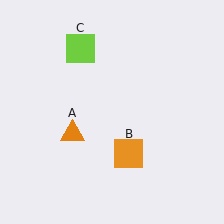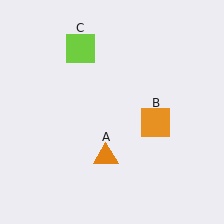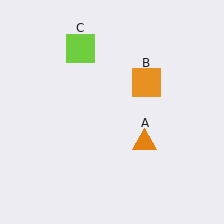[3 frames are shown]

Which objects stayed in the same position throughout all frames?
Lime square (object C) remained stationary.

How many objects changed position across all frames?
2 objects changed position: orange triangle (object A), orange square (object B).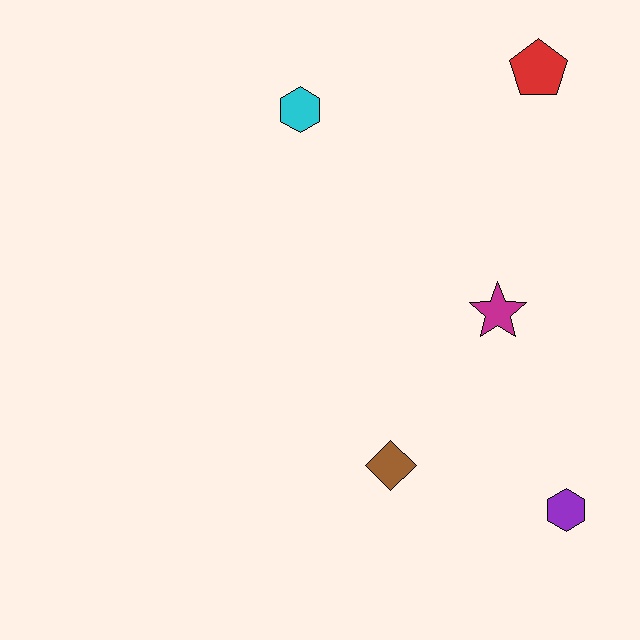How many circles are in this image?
There are no circles.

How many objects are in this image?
There are 5 objects.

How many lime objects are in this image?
There are no lime objects.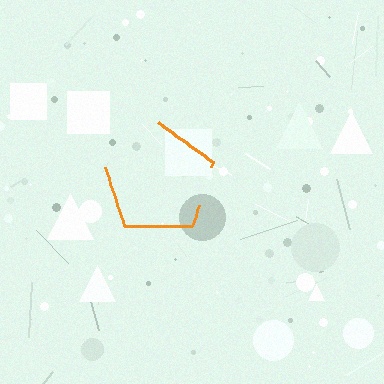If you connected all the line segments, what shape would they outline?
They would outline a pentagon.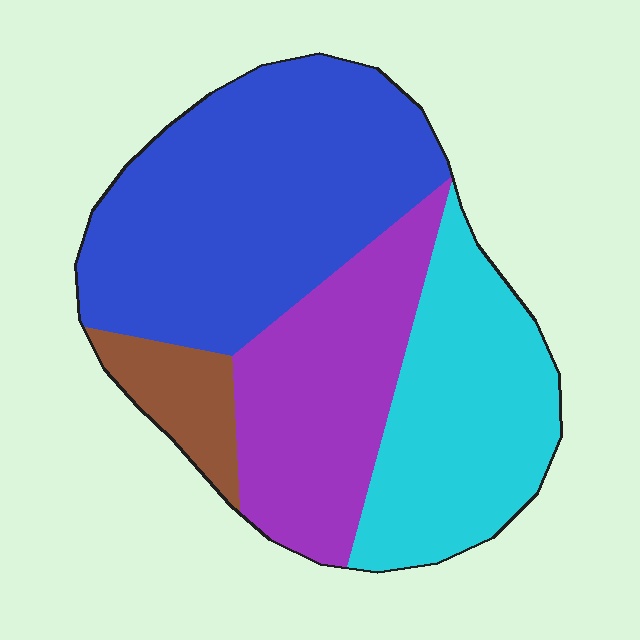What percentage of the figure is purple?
Purple covers 25% of the figure.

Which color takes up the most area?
Blue, at roughly 40%.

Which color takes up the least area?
Brown, at roughly 10%.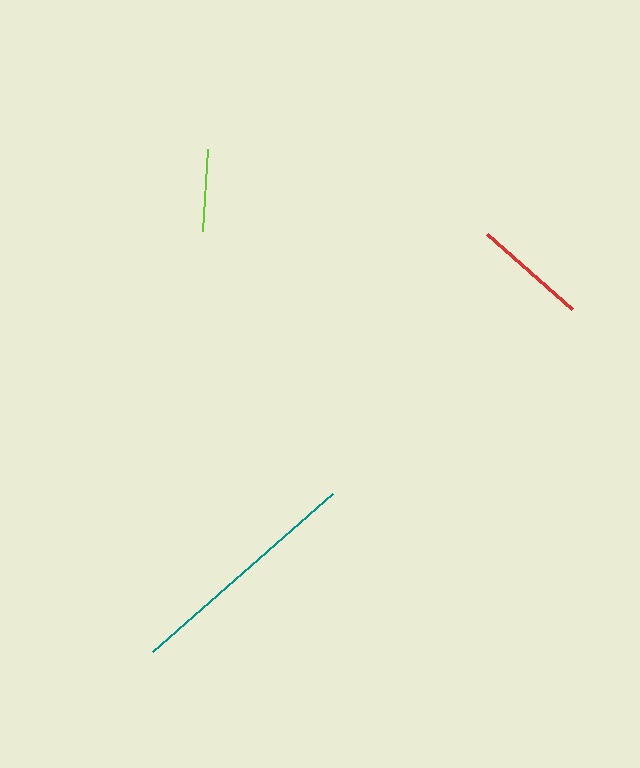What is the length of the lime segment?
The lime segment is approximately 82 pixels long.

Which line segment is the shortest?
The lime line is the shortest at approximately 82 pixels.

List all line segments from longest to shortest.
From longest to shortest: teal, red, lime.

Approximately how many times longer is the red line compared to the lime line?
The red line is approximately 1.4 times the length of the lime line.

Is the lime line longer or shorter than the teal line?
The teal line is longer than the lime line.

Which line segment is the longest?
The teal line is the longest at approximately 240 pixels.